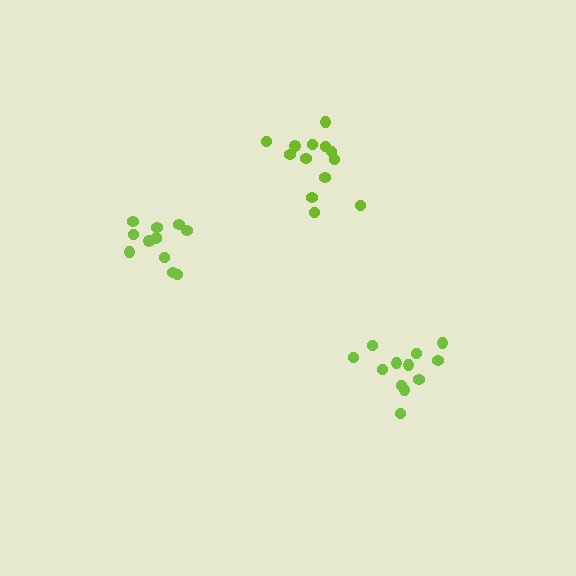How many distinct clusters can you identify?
There are 3 distinct clusters.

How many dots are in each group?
Group 1: 12 dots, Group 2: 13 dots, Group 3: 12 dots (37 total).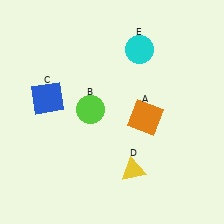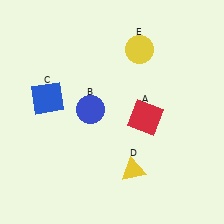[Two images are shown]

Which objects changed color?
A changed from orange to red. B changed from lime to blue. E changed from cyan to yellow.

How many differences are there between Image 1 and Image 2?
There are 3 differences between the two images.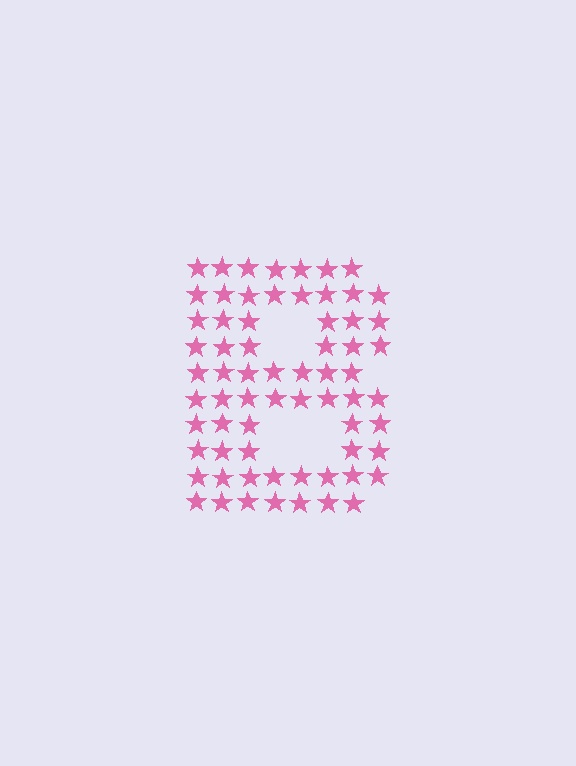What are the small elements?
The small elements are stars.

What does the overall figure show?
The overall figure shows the letter B.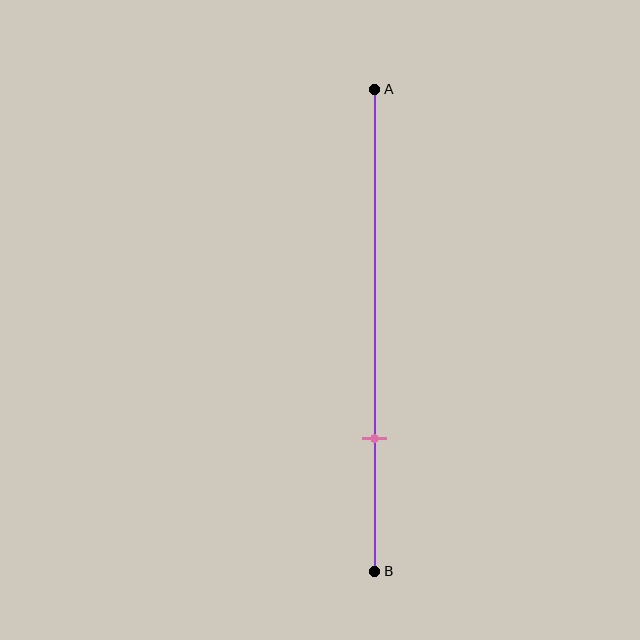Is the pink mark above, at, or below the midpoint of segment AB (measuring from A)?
The pink mark is below the midpoint of segment AB.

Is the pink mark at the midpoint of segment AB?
No, the mark is at about 75% from A, not at the 50% midpoint.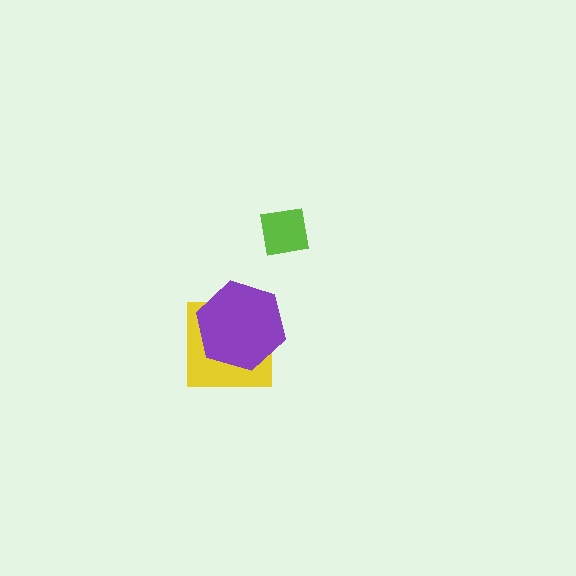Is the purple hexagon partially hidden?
No, no other shape covers it.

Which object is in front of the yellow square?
The purple hexagon is in front of the yellow square.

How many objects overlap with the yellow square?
1 object overlaps with the yellow square.